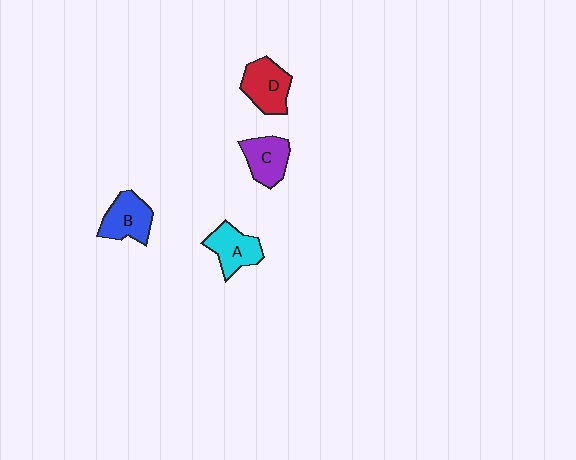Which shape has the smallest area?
Shape C (purple).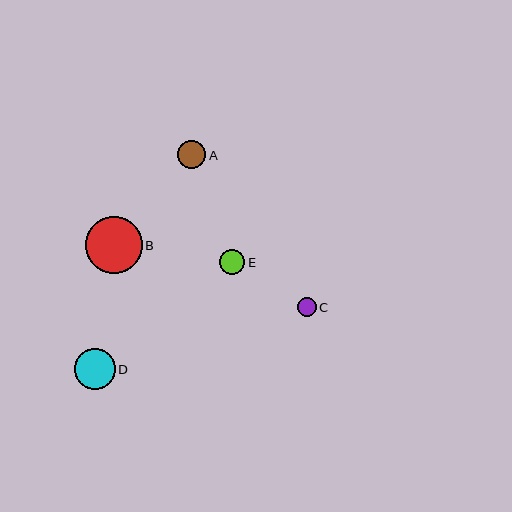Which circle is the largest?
Circle B is the largest with a size of approximately 57 pixels.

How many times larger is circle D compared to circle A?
Circle D is approximately 1.5 times the size of circle A.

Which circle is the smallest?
Circle C is the smallest with a size of approximately 18 pixels.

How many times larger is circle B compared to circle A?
Circle B is approximately 2.0 times the size of circle A.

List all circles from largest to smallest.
From largest to smallest: B, D, A, E, C.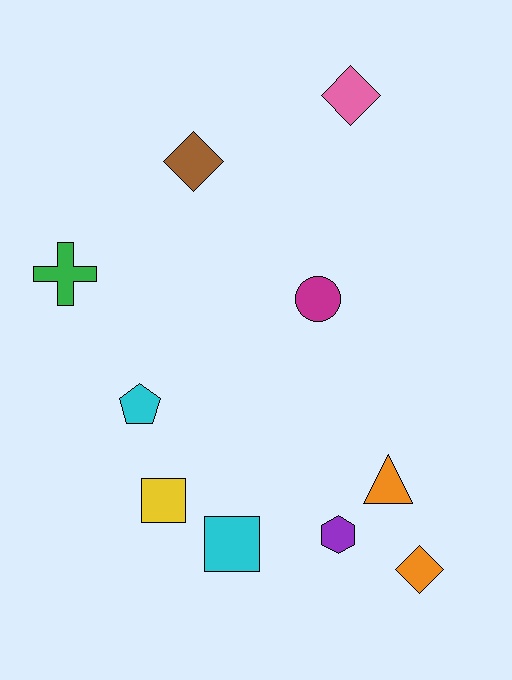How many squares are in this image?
There are 2 squares.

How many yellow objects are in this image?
There is 1 yellow object.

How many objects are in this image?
There are 10 objects.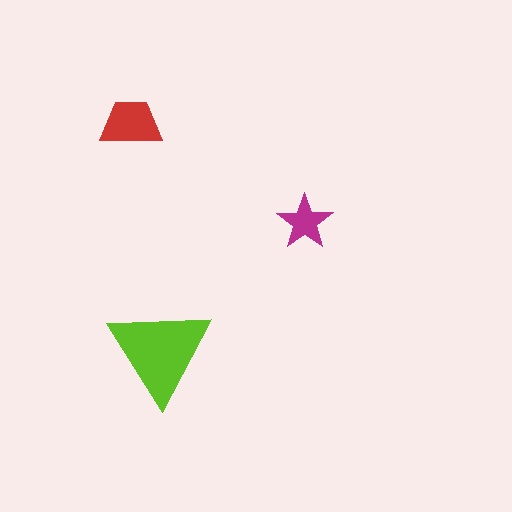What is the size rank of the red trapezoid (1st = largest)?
2nd.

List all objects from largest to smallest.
The lime triangle, the red trapezoid, the magenta star.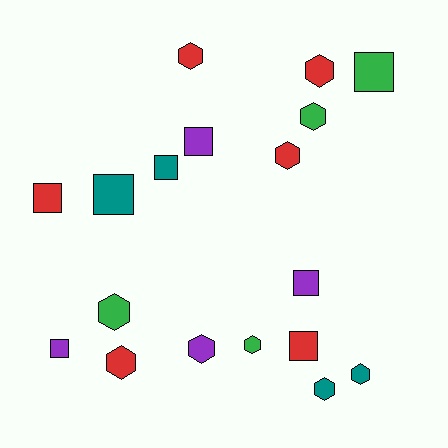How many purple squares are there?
There are 3 purple squares.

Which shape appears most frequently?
Hexagon, with 10 objects.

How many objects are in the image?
There are 18 objects.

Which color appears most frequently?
Red, with 6 objects.